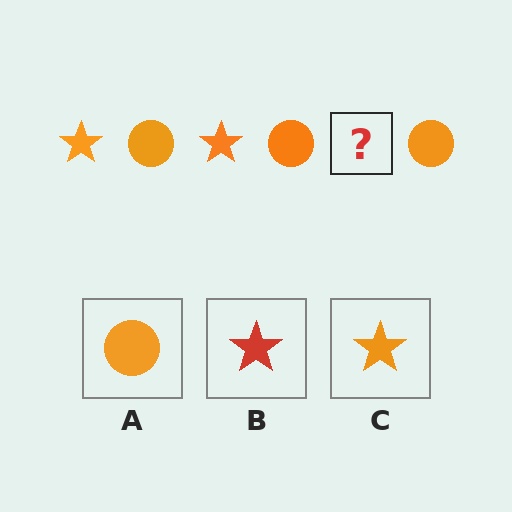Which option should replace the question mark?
Option C.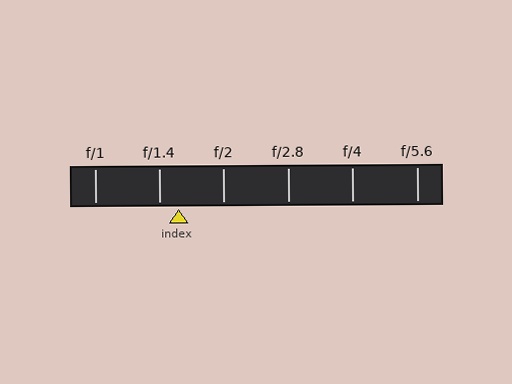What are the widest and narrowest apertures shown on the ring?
The widest aperture shown is f/1 and the narrowest is f/5.6.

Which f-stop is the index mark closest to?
The index mark is closest to f/1.4.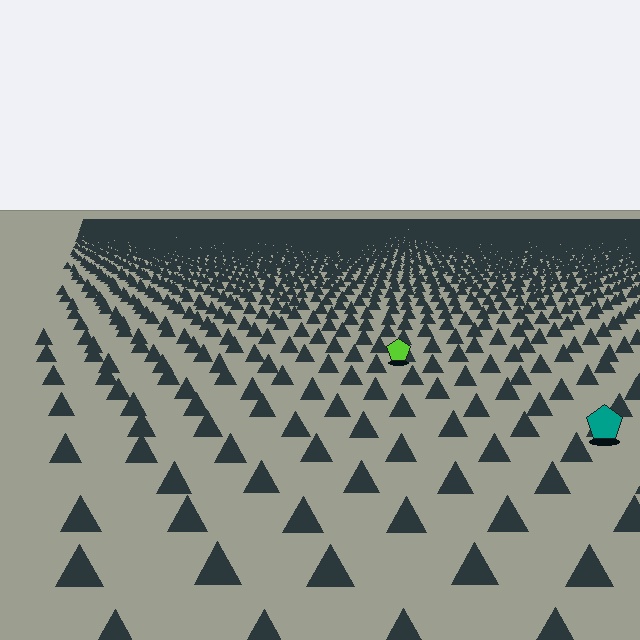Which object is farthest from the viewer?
The lime pentagon is farthest from the viewer. It appears smaller and the ground texture around it is denser.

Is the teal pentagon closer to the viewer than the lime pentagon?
Yes. The teal pentagon is closer — you can tell from the texture gradient: the ground texture is coarser near it.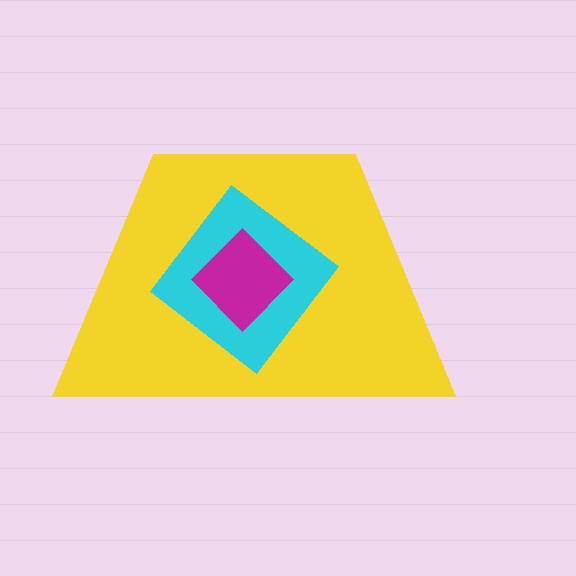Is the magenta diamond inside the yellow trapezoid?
Yes.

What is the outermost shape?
The yellow trapezoid.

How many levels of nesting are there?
3.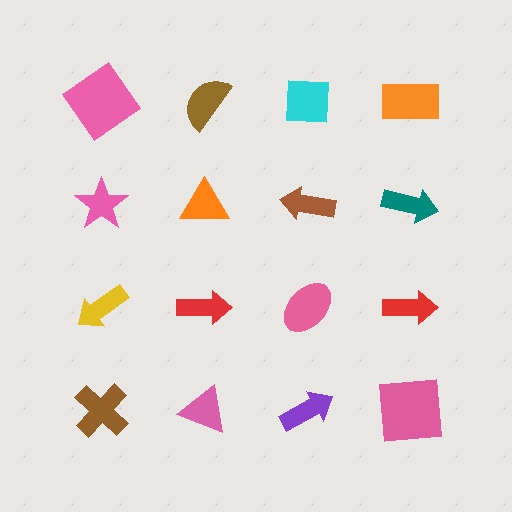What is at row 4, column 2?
A pink triangle.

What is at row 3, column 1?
A yellow arrow.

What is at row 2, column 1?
A pink star.